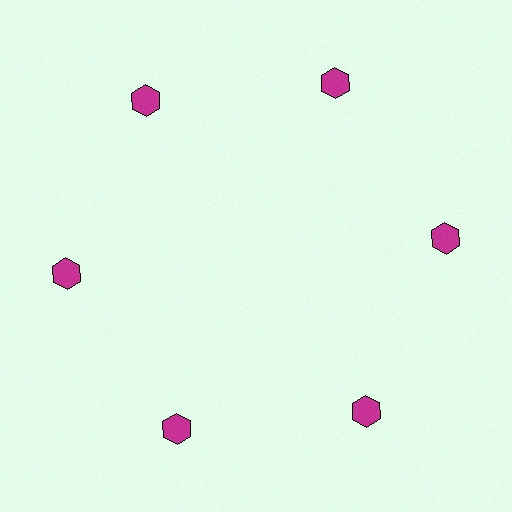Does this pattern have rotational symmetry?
Yes, this pattern has 6-fold rotational symmetry. It looks the same after rotating 60 degrees around the center.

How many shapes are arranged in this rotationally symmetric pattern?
There are 6 shapes, arranged in 6 groups of 1.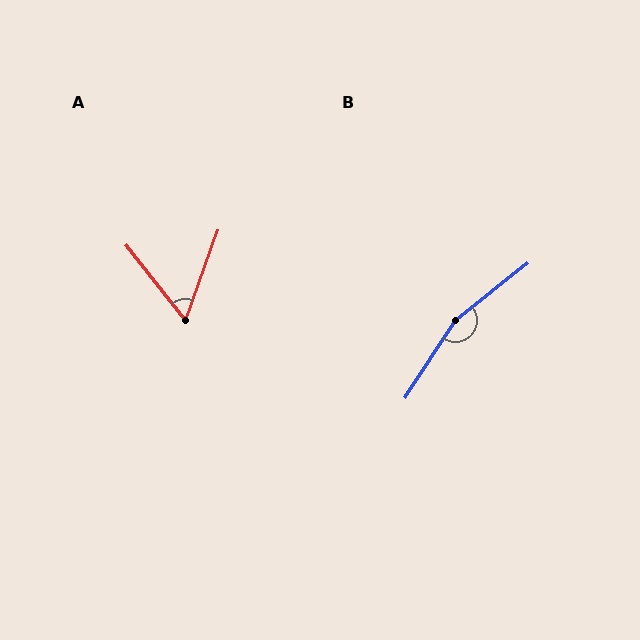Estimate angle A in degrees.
Approximately 58 degrees.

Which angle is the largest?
B, at approximately 162 degrees.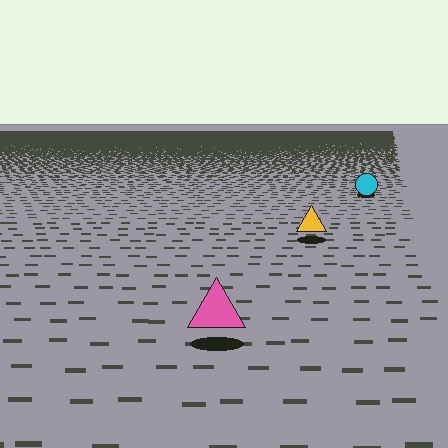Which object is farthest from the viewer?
The cyan circle is farthest from the viewer. It appears smaller and the ground texture around it is denser.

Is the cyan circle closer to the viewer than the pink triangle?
No. The pink triangle is closer — you can tell from the texture gradient: the ground texture is coarser near it.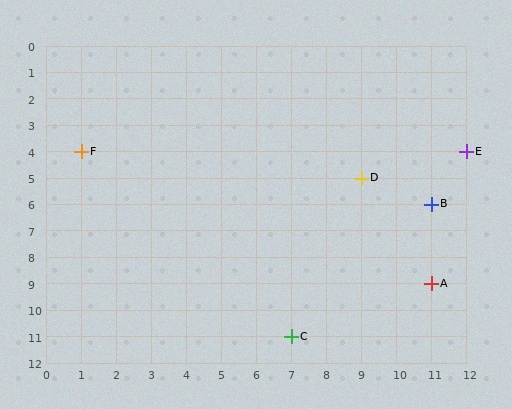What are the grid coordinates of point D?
Point D is at grid coordinates (9, 5).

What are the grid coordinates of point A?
Point A is at grid coordinates (11, 9).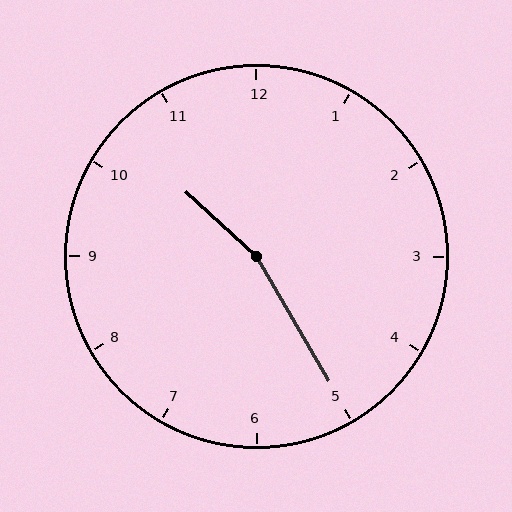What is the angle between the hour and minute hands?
Approximately 162 degrees.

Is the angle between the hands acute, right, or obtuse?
It is obtuse.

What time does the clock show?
10:25.